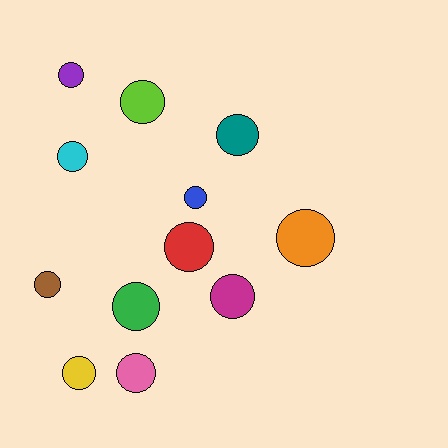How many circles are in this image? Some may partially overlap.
There are 12 circles.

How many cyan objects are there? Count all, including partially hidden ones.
There is 1 cyan object.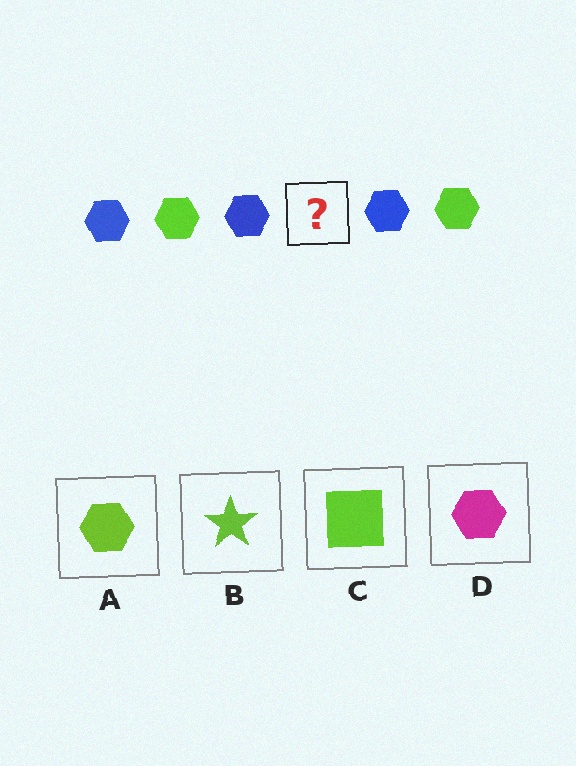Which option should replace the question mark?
Option A.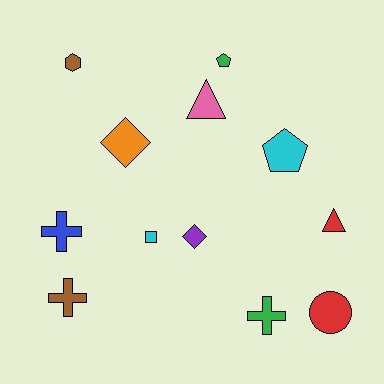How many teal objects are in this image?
There are no teal objects.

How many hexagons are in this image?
There is 1 hexagon.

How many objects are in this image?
There are 12 objects.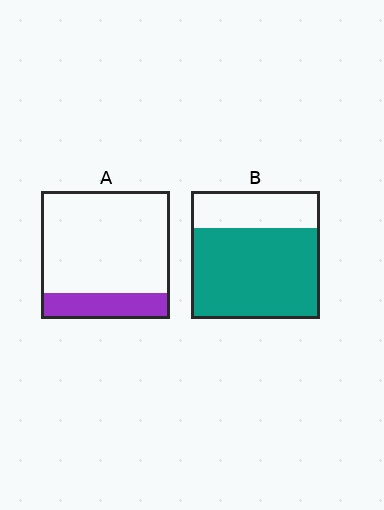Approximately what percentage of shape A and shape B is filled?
A is approximately 20% and B is approximately 70%.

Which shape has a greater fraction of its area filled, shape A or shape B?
Shape B.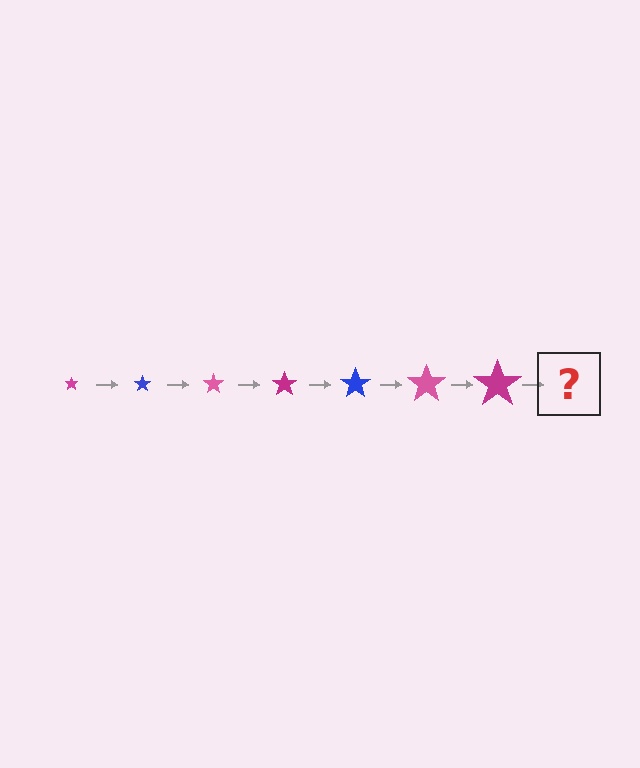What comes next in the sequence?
The next element should be a blue star, larger than the previous one.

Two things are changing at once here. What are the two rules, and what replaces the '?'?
The two rules are that the star grows larger each step and the color cycles through magenta, blue, and pink. The '?' should be a blue star, larger than the previous one.